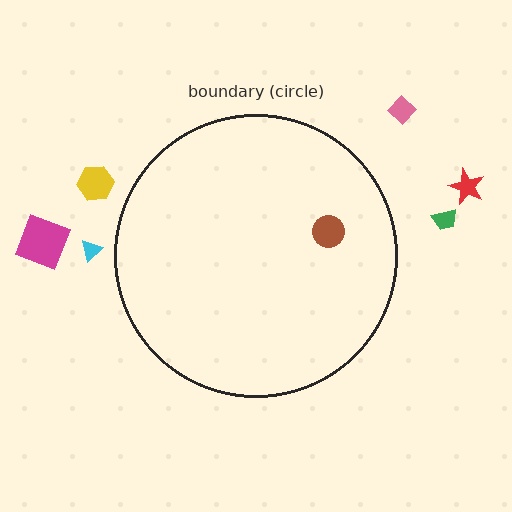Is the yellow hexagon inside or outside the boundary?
Outside.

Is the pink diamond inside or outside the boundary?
Outside.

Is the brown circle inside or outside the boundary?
Inside.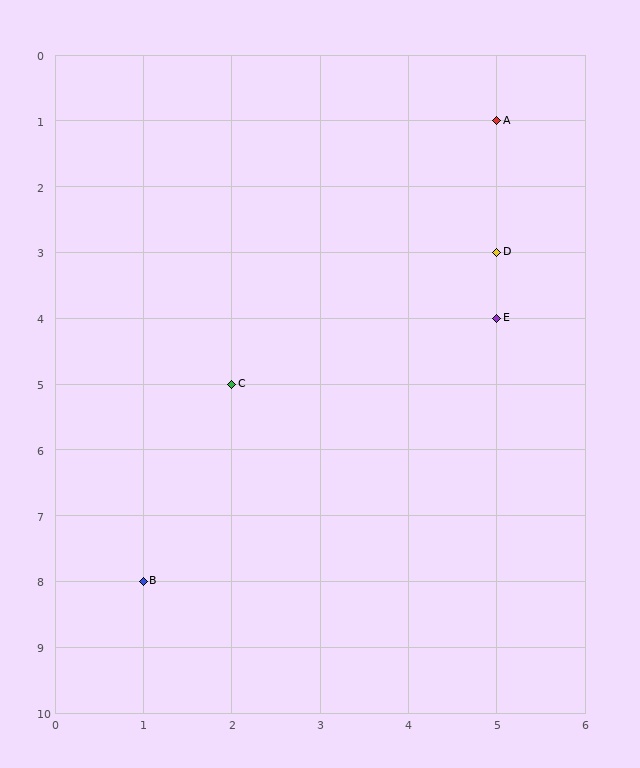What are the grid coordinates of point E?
Point E is at grid coordinates (5, 4).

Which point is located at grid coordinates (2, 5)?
Point C is at (2, 5).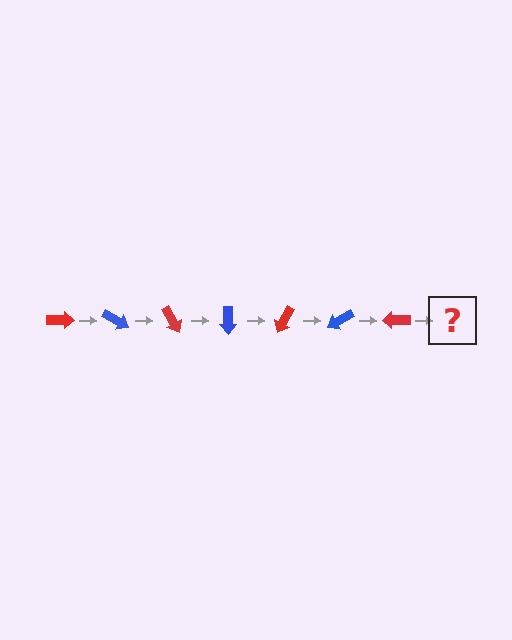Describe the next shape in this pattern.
It should be a blue arrow, rotated 210 degrees from the start.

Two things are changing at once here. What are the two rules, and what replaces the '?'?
The two rules are that it rotates 30 degrees each step and the color cycles through red and blue. The '?' should be a blue arrow, rotated 210 degrees from the start.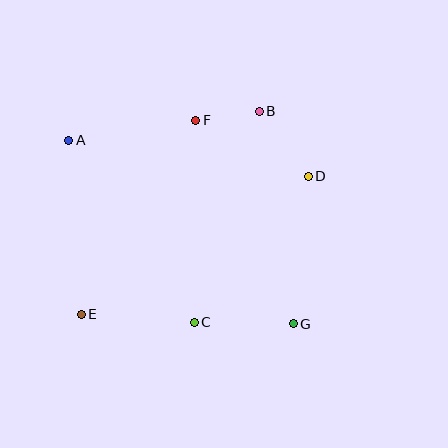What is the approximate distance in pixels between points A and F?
The distance between A and F is approximately 128 pixels.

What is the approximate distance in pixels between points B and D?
The distance between B and D is approximately 82 pixels.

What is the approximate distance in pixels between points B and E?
The distance between B and E is approximately 270 pixels.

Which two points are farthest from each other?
Points A and G are farthest from each other.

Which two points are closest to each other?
Points B and F are closest to each other.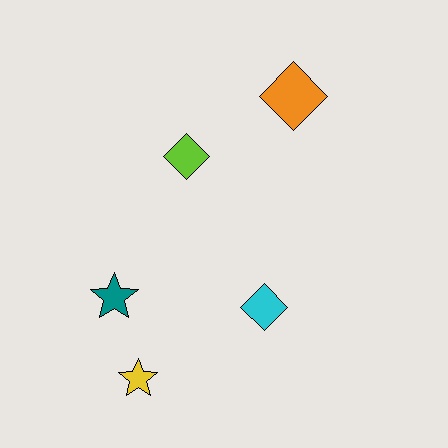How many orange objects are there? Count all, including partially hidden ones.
There is 1 orange object.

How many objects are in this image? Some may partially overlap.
There are 5 objects.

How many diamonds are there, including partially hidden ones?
There are 3 diamonds.